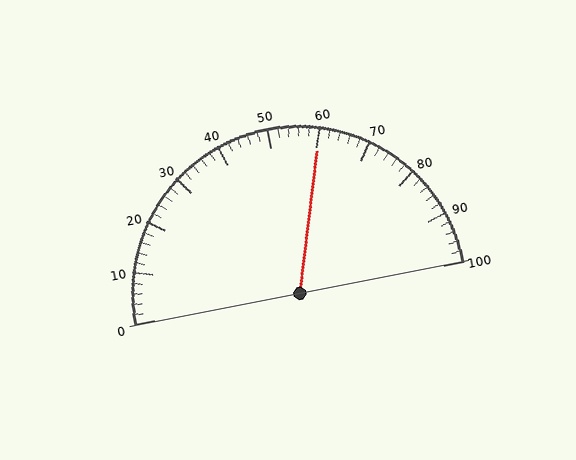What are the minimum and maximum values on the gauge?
The gauge ranges from 0 to 100.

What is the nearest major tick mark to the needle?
The nearest major tick mark is 60.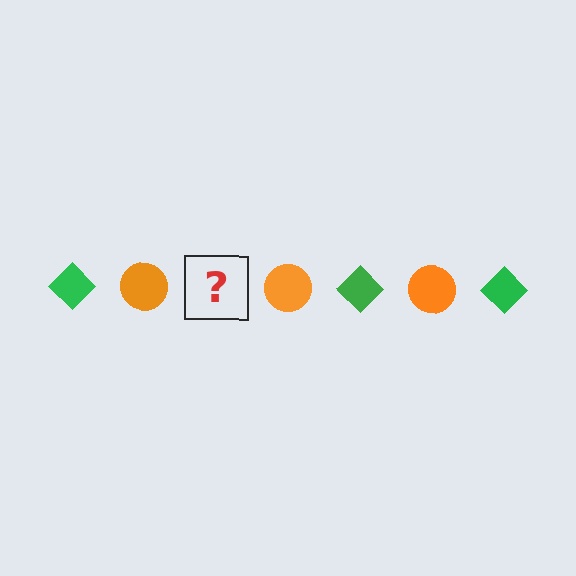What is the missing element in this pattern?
The missing element is a green diamond.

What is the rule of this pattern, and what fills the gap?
The rule is that the pattern alternates between green diamond and orange circle. The gap should be filled with a green diamond.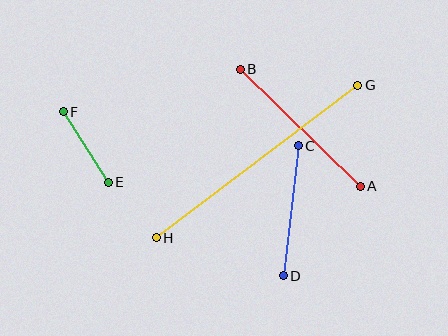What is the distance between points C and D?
The distance is approximately 131 pixels.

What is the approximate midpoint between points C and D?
The midpoint is at approximately (291, 211) pixels.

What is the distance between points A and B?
The distance is approximately 168 pixels.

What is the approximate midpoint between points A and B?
The midpoint is at approximately (300, 128) pixels.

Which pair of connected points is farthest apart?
Points G and H are farthest apart.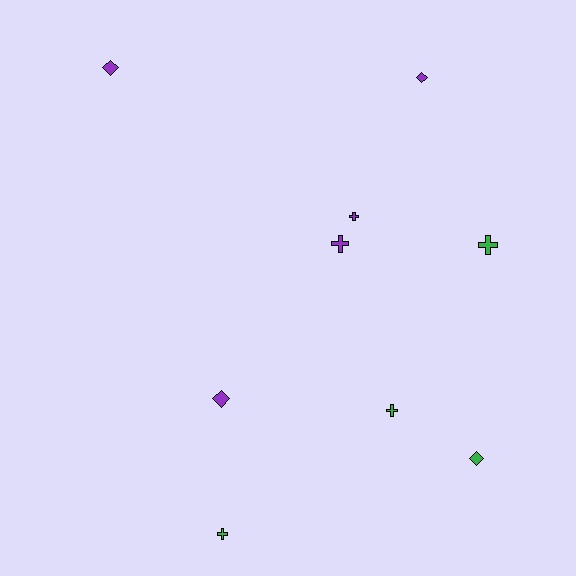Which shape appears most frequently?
Cross, with 5 objects.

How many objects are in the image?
There are 9 objects.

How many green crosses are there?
There are 3 green crosses.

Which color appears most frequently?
Purple, with 5 objects.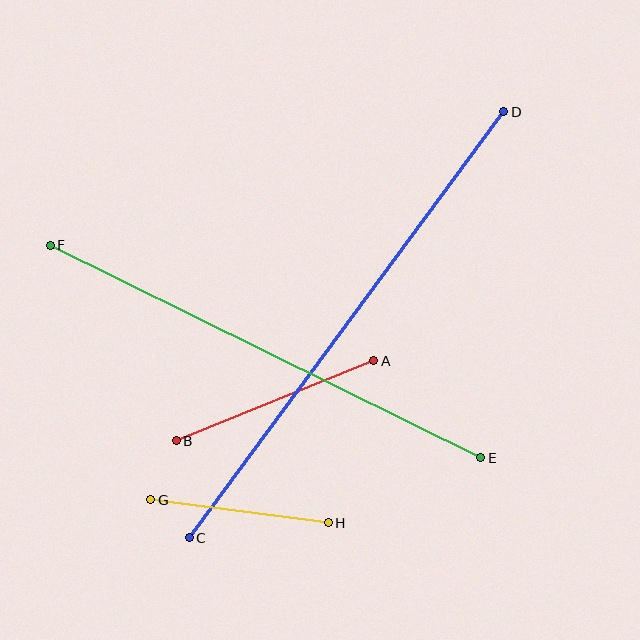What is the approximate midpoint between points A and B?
The midpoint is at approximately (275, 401) pixels.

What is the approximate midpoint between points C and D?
The midpoint is at approximately (346, 325) pixels.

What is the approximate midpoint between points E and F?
The midpoint is at approximately (266, 351) pixels.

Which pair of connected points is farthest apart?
Points C and D are farthest apart.